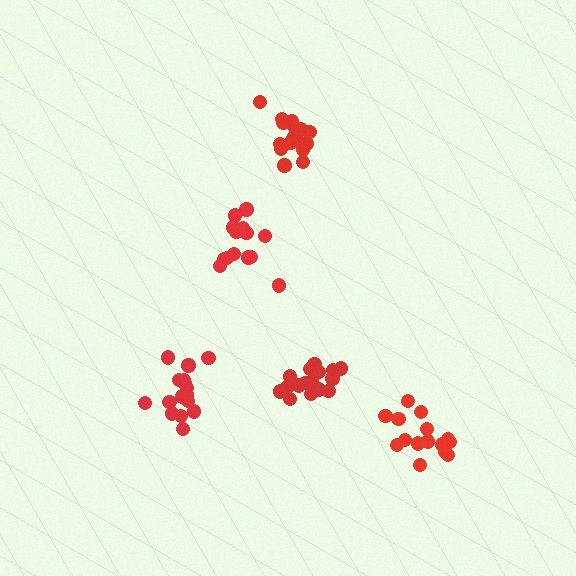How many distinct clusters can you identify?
There are 5 distinct clusters.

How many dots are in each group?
Group 1: 16 dots, Group 2: 14 dots, Group 3: 16 dots, Group 4: 17 dots, Group 5: 15 dots (78 total).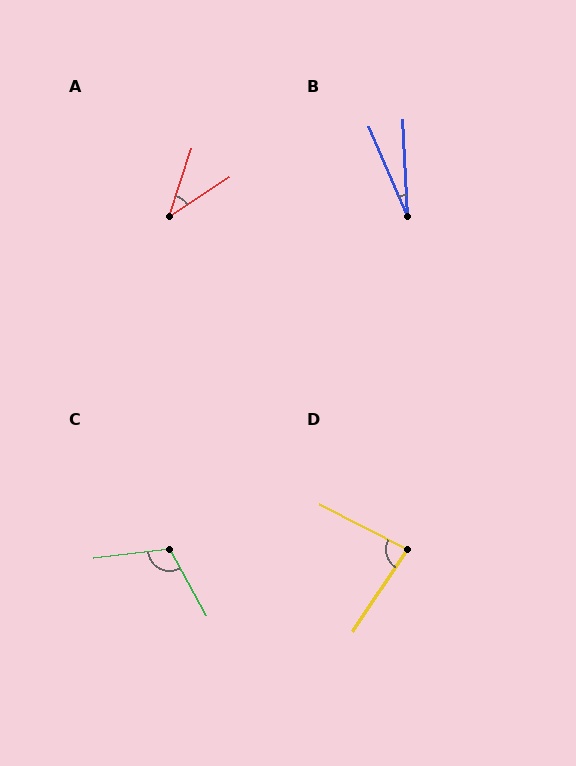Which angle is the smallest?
B, at approximately 21 degrees.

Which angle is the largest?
C, at approximately 112 degrees.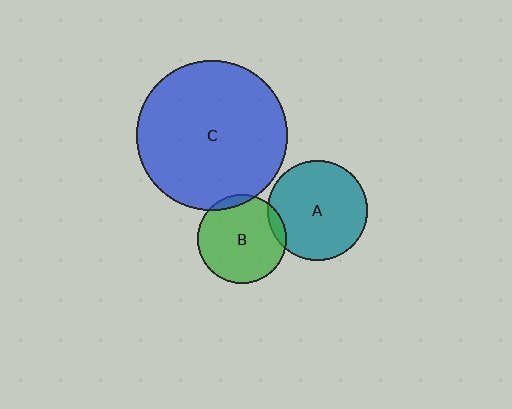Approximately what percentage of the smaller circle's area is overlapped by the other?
Approximately 10%.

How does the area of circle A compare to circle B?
Approximately 1.3 times.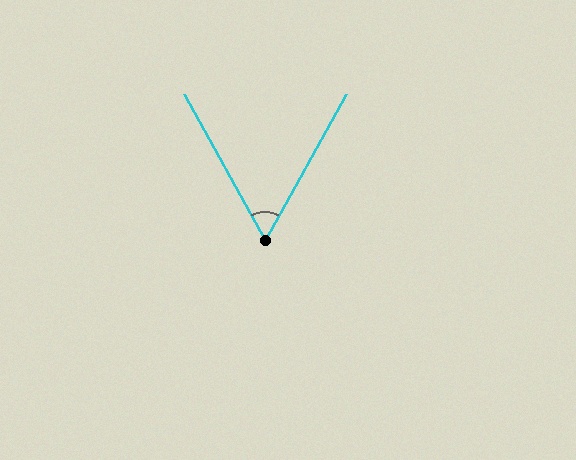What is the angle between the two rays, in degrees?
Approximately 58 degrees.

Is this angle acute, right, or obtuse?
It is acute.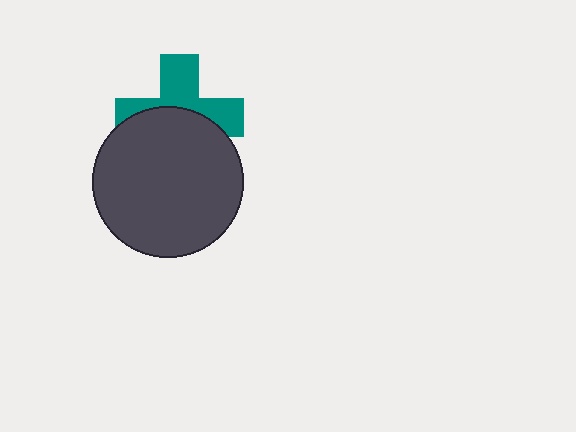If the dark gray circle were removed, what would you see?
You would see the complete teal cross.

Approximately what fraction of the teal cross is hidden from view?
Roughly 51% of the teal cross is hidden behind the dark gray circle.